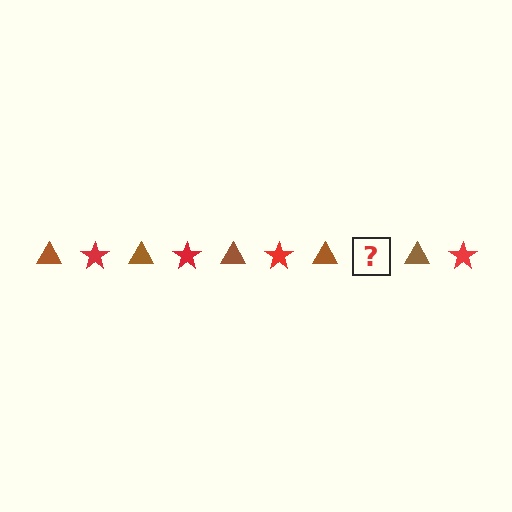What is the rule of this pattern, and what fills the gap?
The rule is that the pattern alternates between brown triangle and red star. The gap should be filled with a red star.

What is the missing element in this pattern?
The missing element is a red star.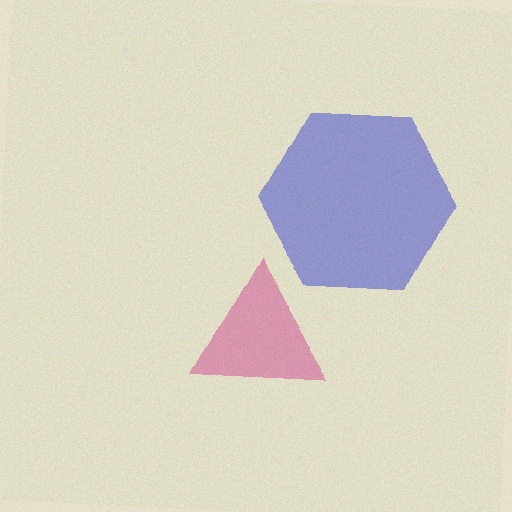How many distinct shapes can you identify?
There are 2 distinct shapes: a blue hexagon, a magenta triangle.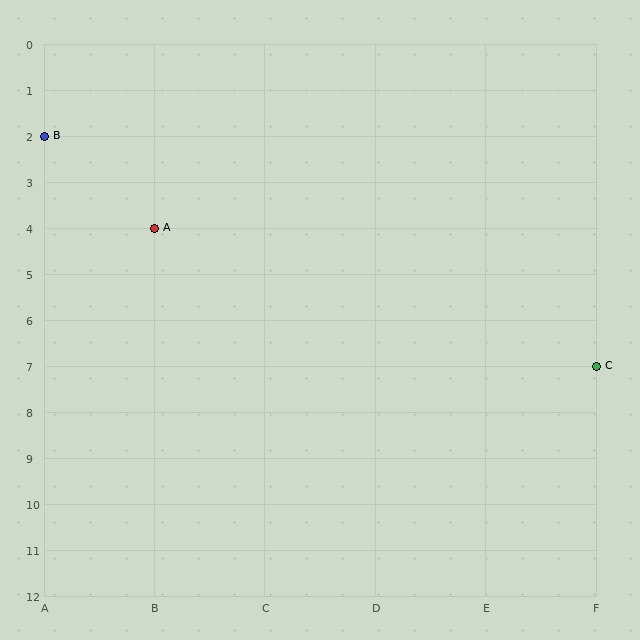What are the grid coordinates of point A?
Point A is at grid coordinates (B, 4).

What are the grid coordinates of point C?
Point C is at grid coordinates (F, 7).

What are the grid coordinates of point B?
Point B is at grid coordinates (A, 2).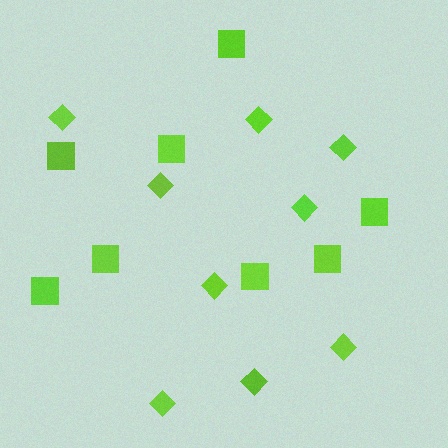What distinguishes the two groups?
There are 2 groups: one group of diamonds (9) and one group of squares (8).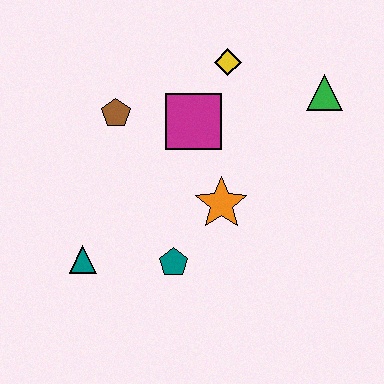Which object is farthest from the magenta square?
The teal triangle is farthest from the magenta square.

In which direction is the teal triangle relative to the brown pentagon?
The teal triangle is below the brown pentagon.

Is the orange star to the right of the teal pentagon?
Yes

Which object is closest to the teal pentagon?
The orange star is closest to the teal pentagon.